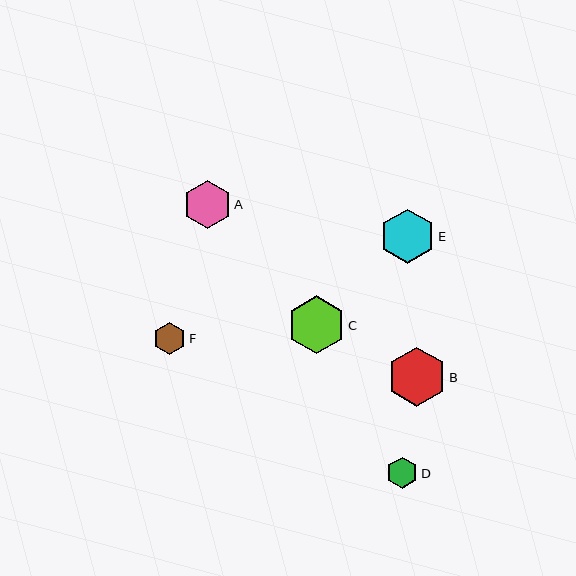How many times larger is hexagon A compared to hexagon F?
Hexagon A is approximately 1.5 times the size of hexagon F.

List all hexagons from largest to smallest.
From largest to smallest: B, C, E, A, F, D.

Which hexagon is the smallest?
Hexagon D is the smallest with a size of approximately 31 pixels.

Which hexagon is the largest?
Hexagon B is the largest with a size of approximately 59 pixels.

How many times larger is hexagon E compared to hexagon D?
Hexagon E is approximately 1.7 times the size of hexagon D.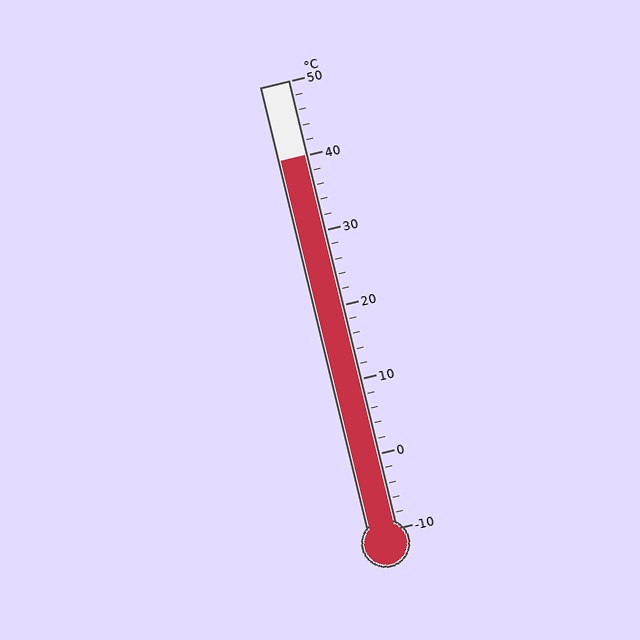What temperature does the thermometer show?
The thermometer shows approximately 40°C.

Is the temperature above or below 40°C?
The temperature is at 40°C.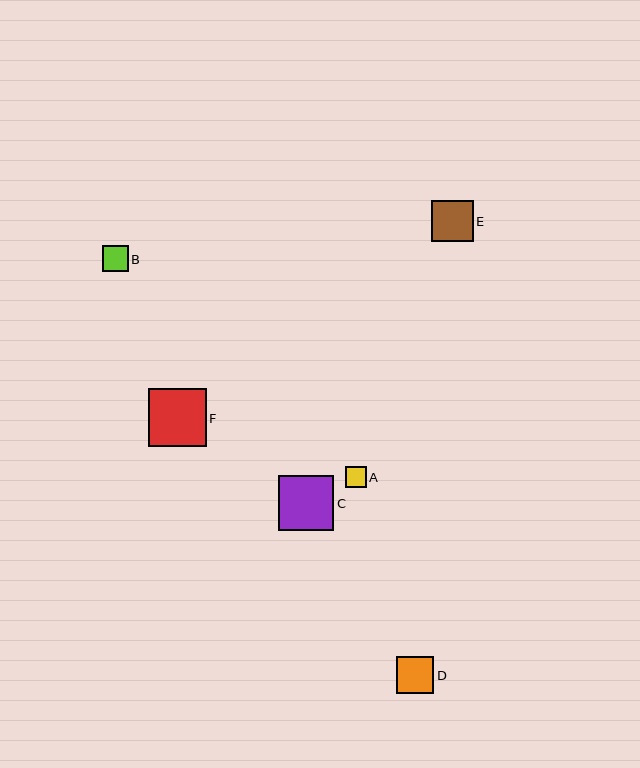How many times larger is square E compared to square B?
Square E is approximately 1.6 times the size of square B.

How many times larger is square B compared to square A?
Square B is approximately 1.3 times the size of square A.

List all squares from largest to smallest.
From largest to smallest: F, C, E, D, B, A.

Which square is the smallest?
Square A is the smallest with a size of approximately 21 pixels.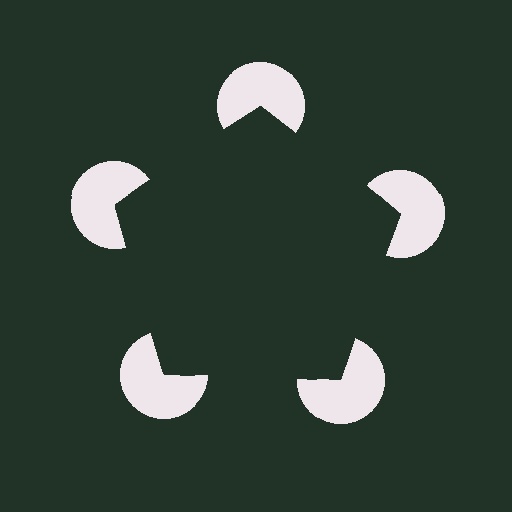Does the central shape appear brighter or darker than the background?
It typically appears slightly darker than the background, even though no actual brightness change is drawn.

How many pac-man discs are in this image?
There are 5 — one at each vertex of the illusory pentagon.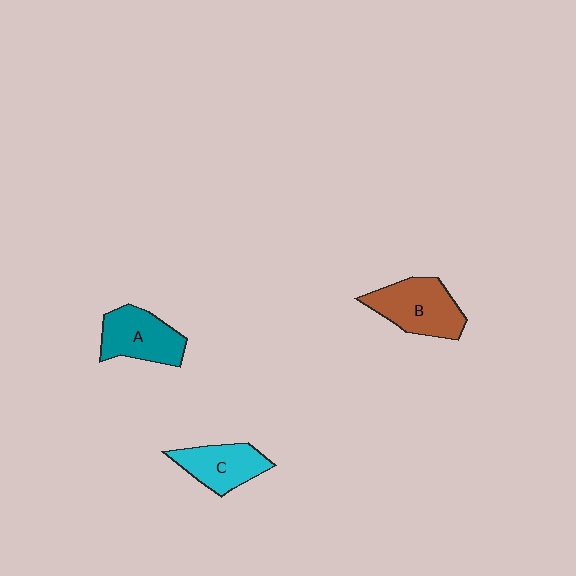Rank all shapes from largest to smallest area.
From largest to smallest: B (brown), A (teal), C (cyan).